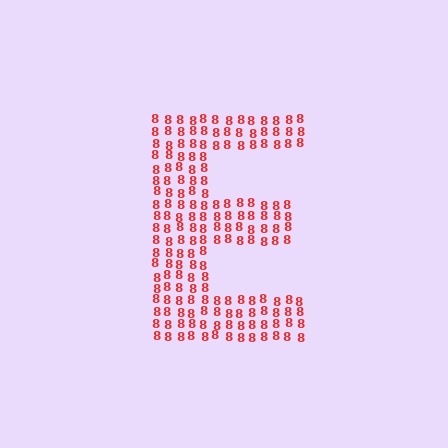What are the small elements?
The small elements are digit 8's.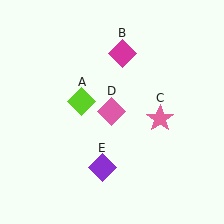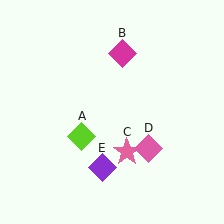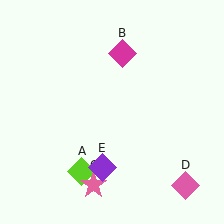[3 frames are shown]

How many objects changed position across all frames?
3 objects changed position: lime diamond (object A), pink star (object C), pink diamond (object D).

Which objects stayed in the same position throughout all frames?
Magenta diamond (object B) and purple diamond (object E) remained stationary.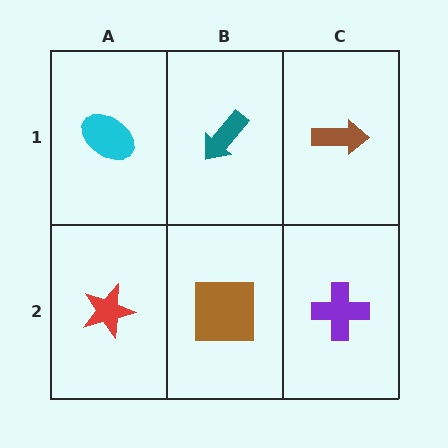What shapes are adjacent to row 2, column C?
A brown arrow (row 1, column C), a brown square (row 2, column B).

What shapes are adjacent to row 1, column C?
A purple cross (row 2, column C), a teal arrow (row 1, column B).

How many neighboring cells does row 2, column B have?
3.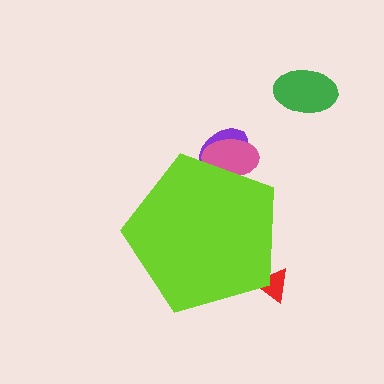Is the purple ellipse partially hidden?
Yes, the purple ellipse is partially hidden behind the lime pentagon.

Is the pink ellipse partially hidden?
Yes, the pink ellipse is partially hidden behind the lime pentagon.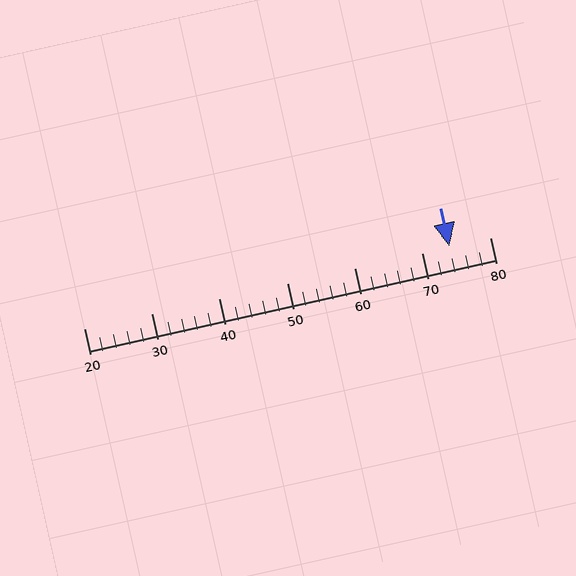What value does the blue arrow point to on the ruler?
The blue arrow points to approximately 74.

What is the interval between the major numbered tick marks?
The major tick marks are spaced 10 units apart.